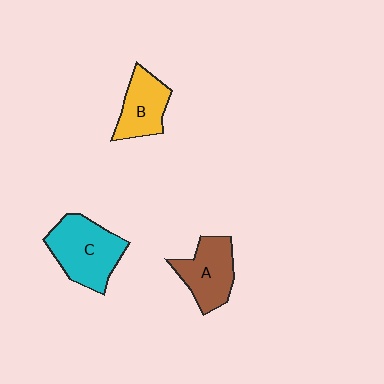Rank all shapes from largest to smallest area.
From largest to smallest: C (cyan), A (brown), B (yellow).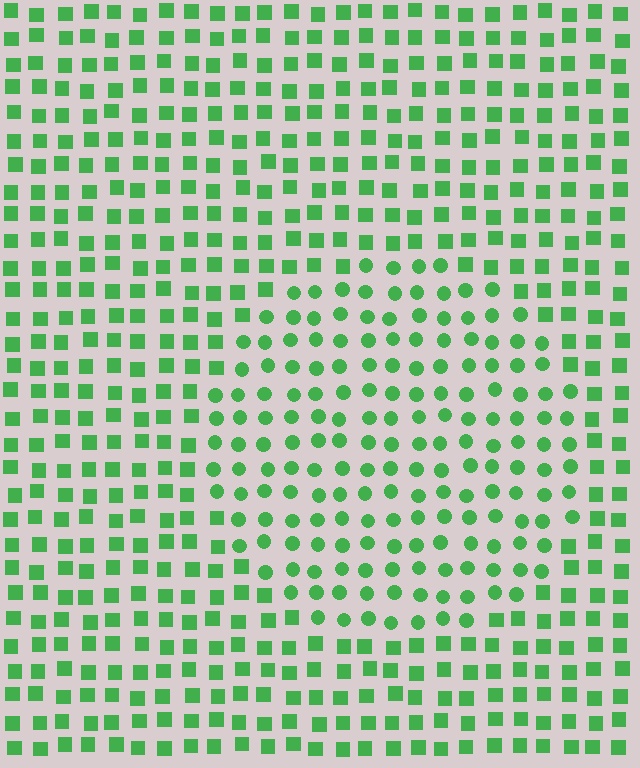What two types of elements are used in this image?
The image uses circles inside the circle region and squares outside it.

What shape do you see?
I see a circle.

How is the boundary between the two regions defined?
The boundary is defined by a change in element shape: circles inside vs. squares outside. All elements share the same color and spacing.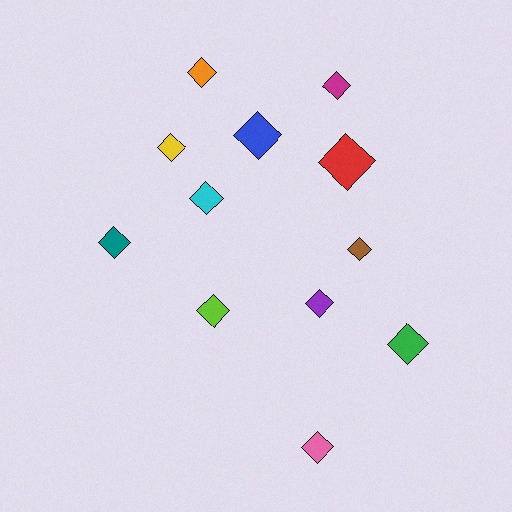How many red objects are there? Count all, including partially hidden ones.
There is 1 red object.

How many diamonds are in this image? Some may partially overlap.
There are 12 diamonds.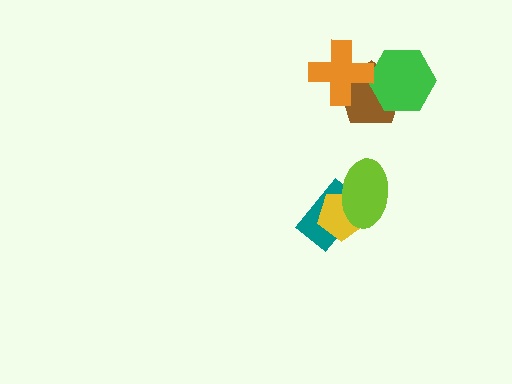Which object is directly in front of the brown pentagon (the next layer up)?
The green hexagon is directly in front of the brown pentagon.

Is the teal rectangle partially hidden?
Yes, it is partially covered by another shape.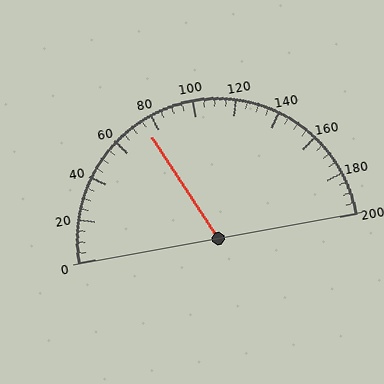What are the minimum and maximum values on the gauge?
The gauge ranges from 0 to 200.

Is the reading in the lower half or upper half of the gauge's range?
The reading is in the lower half of the range (0 to 200).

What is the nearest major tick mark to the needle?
The nearest major tick mark is 80.